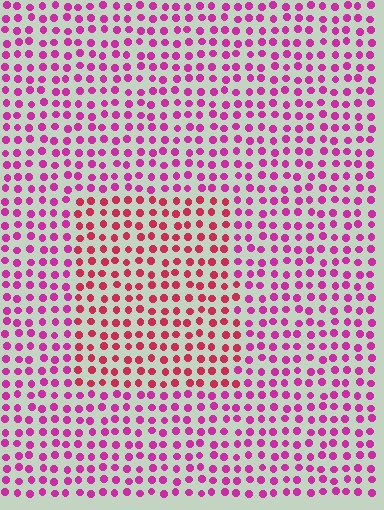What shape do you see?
I see a rectangle.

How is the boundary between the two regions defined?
The boundary is defined purely by a slight shift in hue (about 30 degrees). Spacing, size, and orientation are identical on both sides.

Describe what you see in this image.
The image is filled with small magenta elements in a uniform arrangement. A rectangle-shaped region is visible where the elements are tinted to a slightly different hue, forming a subtle color boundary.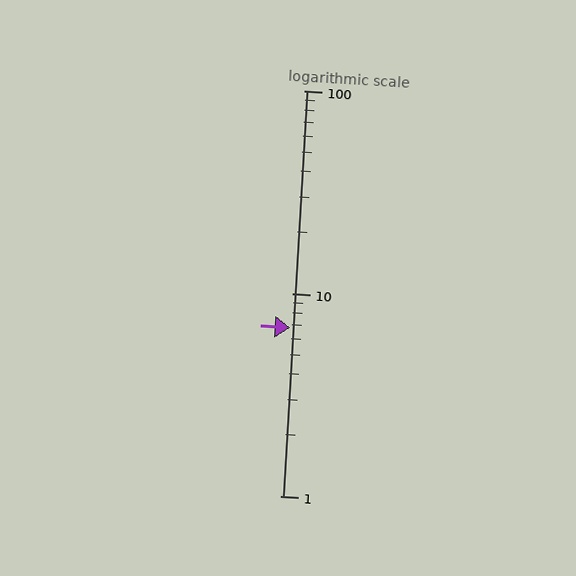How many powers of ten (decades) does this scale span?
The scale spans 2 decades, from 1 to 100.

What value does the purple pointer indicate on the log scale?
The pointer indicates approximately 6.8.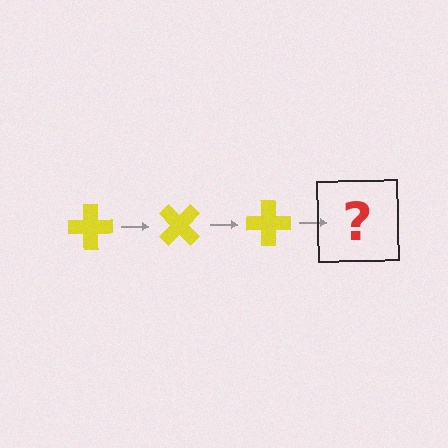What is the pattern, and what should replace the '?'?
The pattern is that the cross rotates 45 degrees each step. The '?' should be a yellow cross rotated 135 degrees.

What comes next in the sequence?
The next element should be a yellow cross rotated 135 degrees.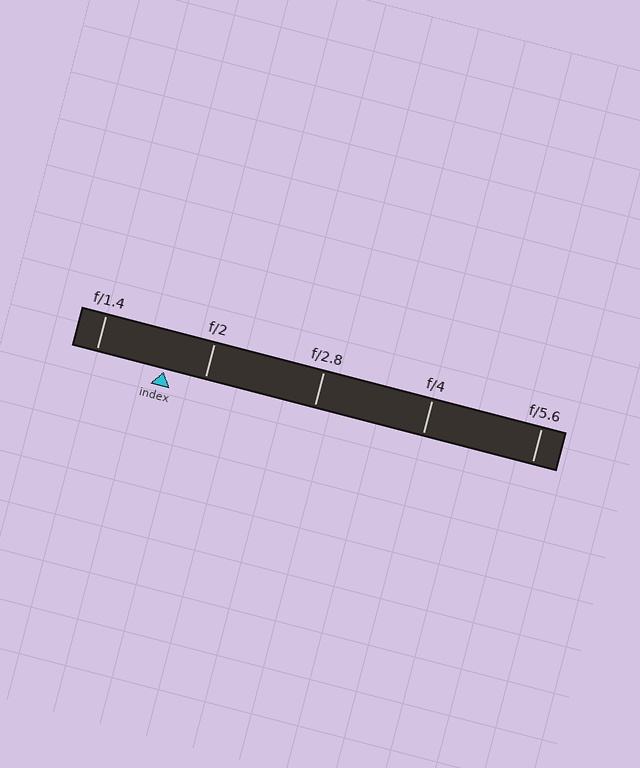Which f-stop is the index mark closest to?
The index mark is closest to f/2.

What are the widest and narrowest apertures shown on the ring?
The widest aperture shown is f/1.4 and the narrowest is f/5.6.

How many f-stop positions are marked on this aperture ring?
There are 5 f-stop positions marked.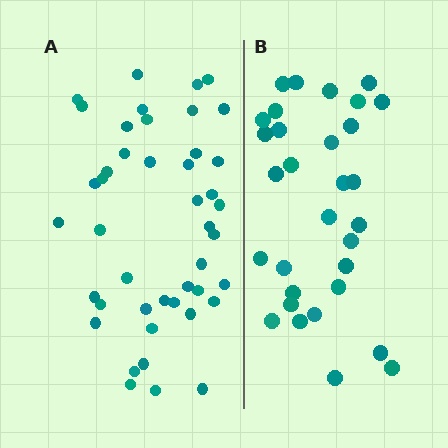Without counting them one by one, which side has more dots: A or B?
Region A (the left region) has more dots.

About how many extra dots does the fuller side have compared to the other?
Region A has approximately 15 more dots than region B.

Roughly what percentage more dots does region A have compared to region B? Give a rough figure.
About 40% more.